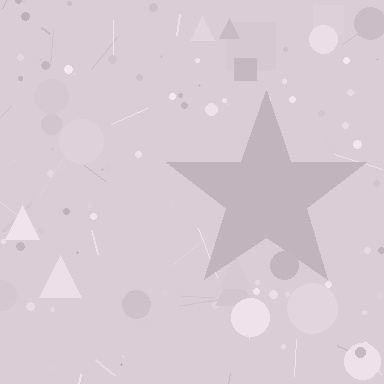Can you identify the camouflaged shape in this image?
The camouflaged shape is a star.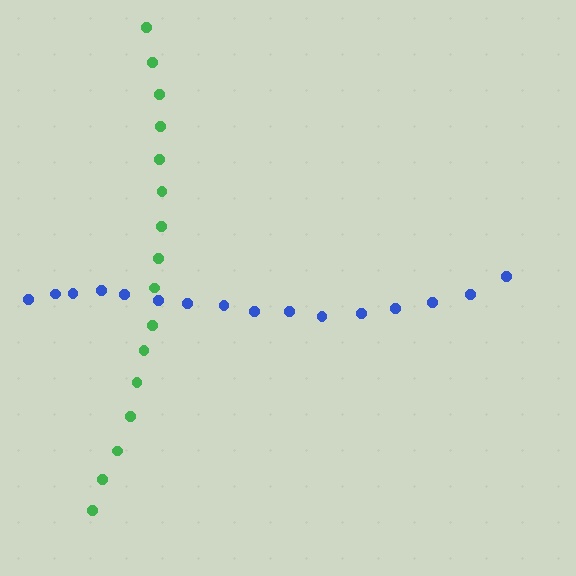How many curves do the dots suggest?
There are 2 distinct paths.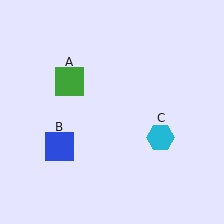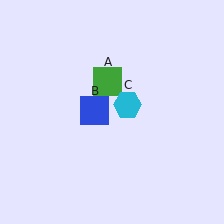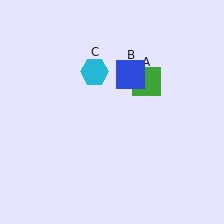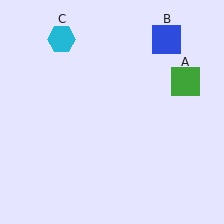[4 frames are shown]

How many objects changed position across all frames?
3 objects changed position: green square (object A), blue square (object B), cyan hexagon (object C).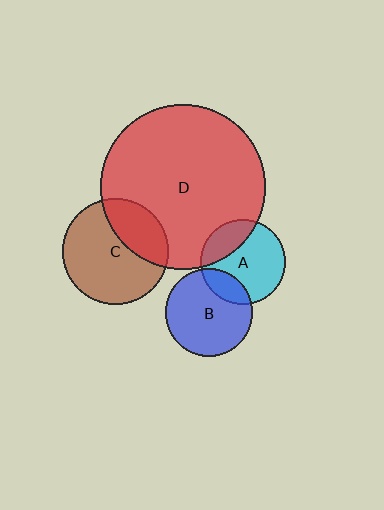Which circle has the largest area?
Circle D (red).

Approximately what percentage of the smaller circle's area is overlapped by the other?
Approximately 25%.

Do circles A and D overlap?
Yes.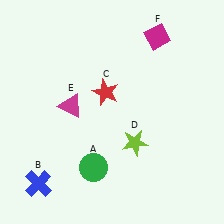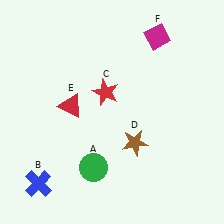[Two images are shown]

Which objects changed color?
D changed from lime to brown. E changed from magenta to red.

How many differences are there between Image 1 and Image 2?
There are 2 differences between the two images.